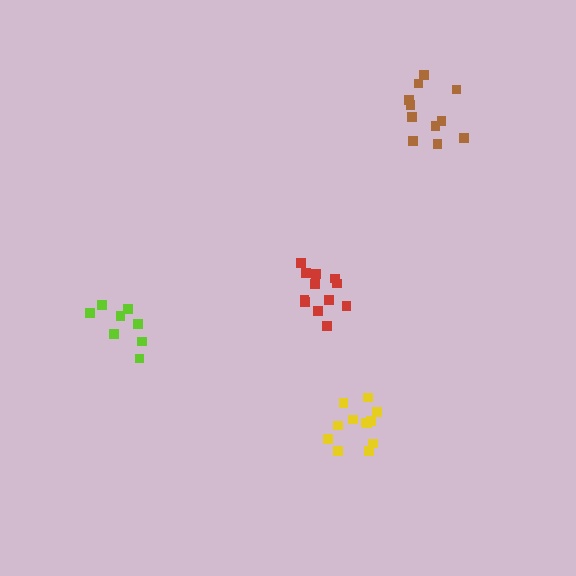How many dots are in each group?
Group 1: 8 dots, Group 2: 12 dots, Group 3: 12 dots, Group 4: 11 dots (43 total).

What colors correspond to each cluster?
The clusters are colored: lime, red, yellow, brown.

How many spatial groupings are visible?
There are 4 spatial groupings.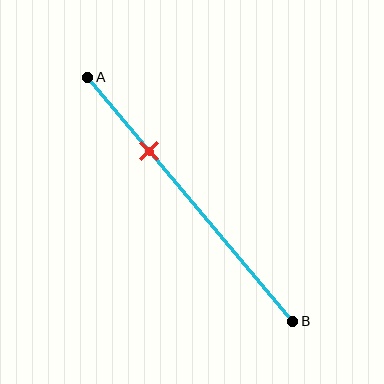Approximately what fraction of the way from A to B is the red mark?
The red mark is approximately 30% of the way from A to B.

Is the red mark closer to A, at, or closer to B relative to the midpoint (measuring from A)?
The red mark is closer to point A than the midpoint of segment AB.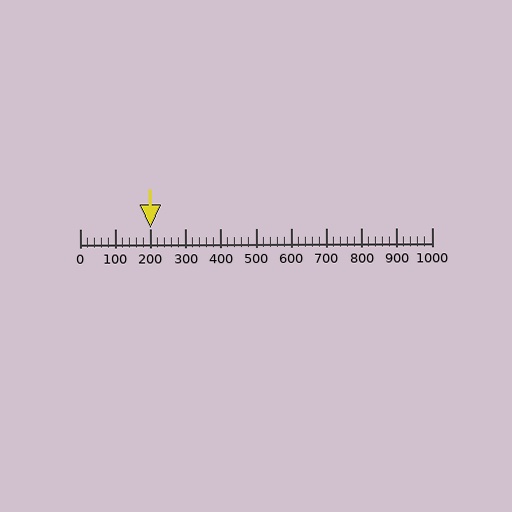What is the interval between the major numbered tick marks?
The major tick marks are spaced 100 units apart.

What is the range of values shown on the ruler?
The ruler shows values from 0 to 1000.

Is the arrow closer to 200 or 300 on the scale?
The arrow is closer to 200.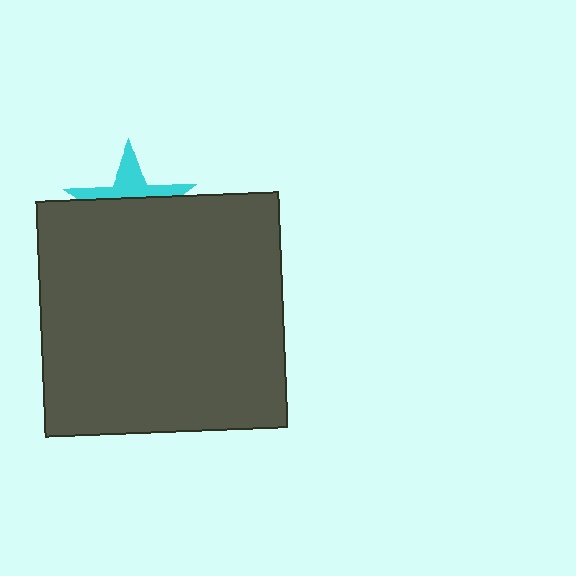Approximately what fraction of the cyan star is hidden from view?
Roughly 61% of the cyan star is hidden behind the dark gray rectangle.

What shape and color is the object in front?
The object in front is a dark gray rectangle.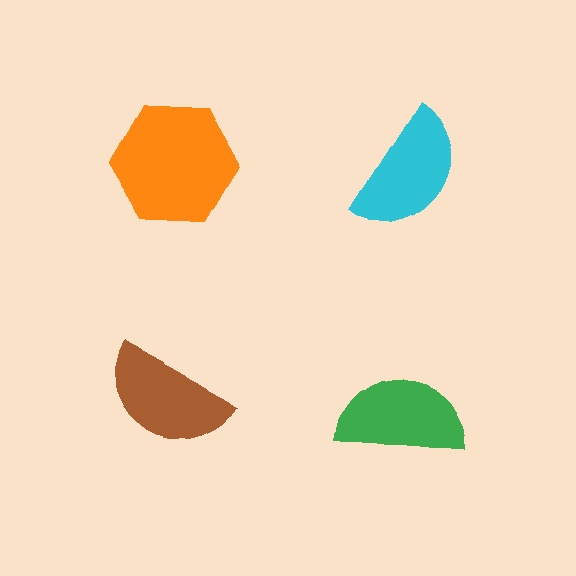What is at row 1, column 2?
A cyan semicircle.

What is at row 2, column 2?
A green semicircle.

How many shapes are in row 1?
2 shapes.